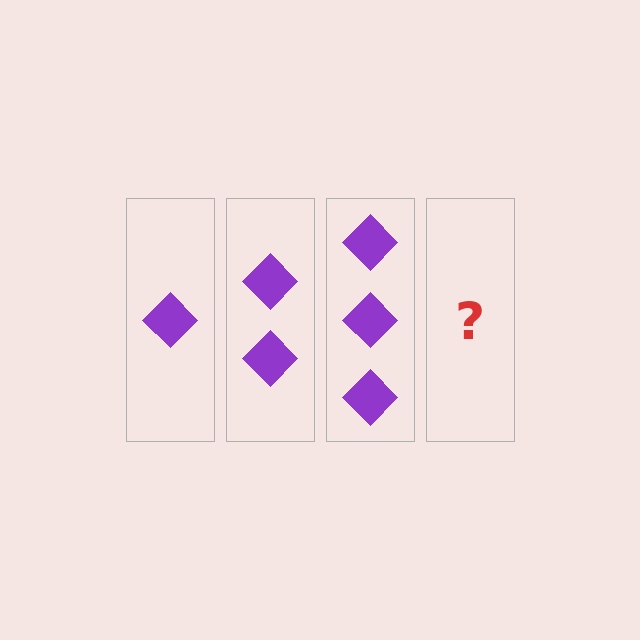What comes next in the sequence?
The next element should be 4 diamonds.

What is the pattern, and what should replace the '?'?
The pattern is that each step adds one more diamond. The '?' should be 4 diamonds.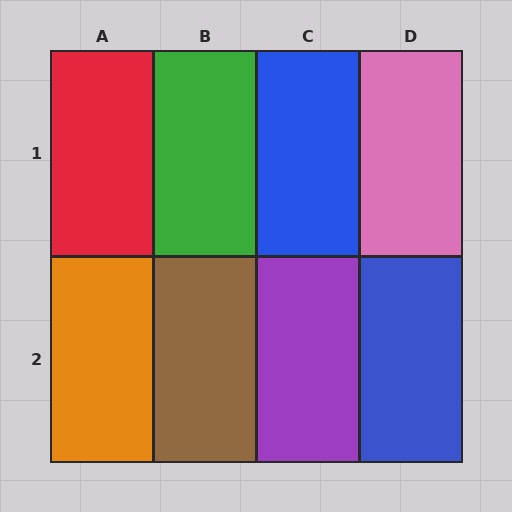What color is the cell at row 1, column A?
Red.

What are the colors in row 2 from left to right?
Orange, brown, purple, blue.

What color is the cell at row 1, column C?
Blue.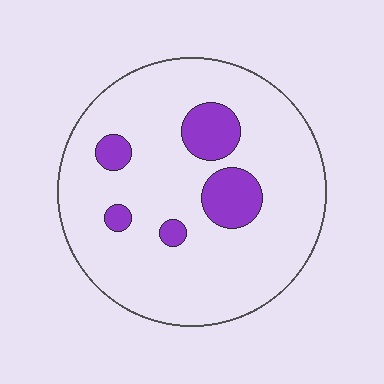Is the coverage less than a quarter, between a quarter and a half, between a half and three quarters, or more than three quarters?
Less than a quarter.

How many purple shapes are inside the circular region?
5.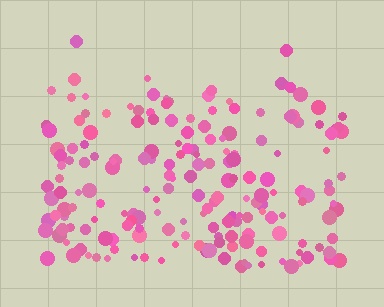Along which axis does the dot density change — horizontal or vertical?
Vertical.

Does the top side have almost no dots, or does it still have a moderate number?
Still a moderate number, just noticeably fewer than the bottom.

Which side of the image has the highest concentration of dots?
The bottom.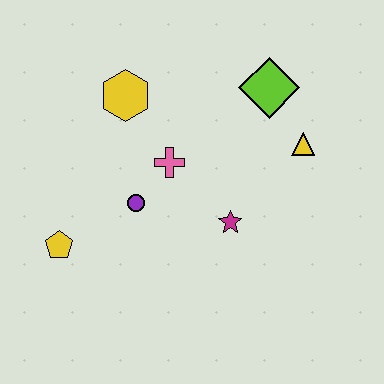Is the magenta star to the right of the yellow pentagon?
Yes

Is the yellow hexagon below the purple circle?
No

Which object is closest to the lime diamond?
The yellow triangle is closest to the lime diamond.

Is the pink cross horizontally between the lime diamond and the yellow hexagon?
Yes